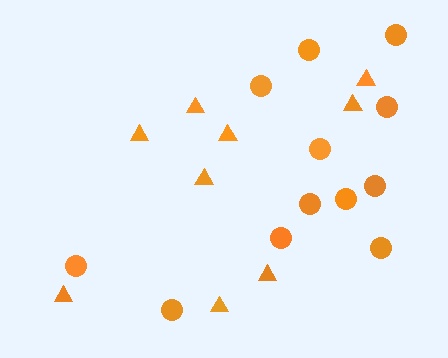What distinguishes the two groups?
There are 2 groups: one group of triangles (9) and one group of circles (12).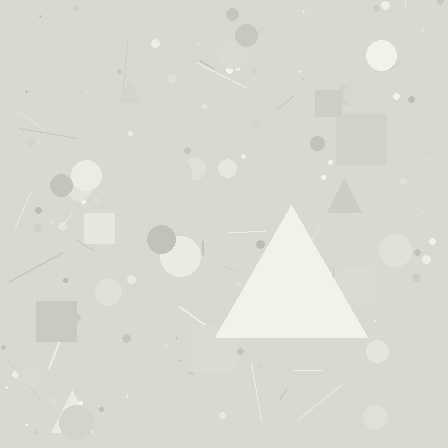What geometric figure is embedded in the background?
A triangle is embedded in the background.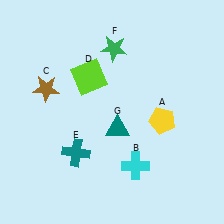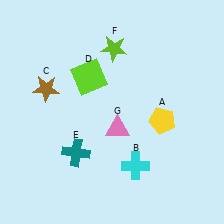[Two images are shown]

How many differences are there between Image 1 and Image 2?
There are 2 differences between the two images.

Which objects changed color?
F changed from green to lime. G changed from teal to pink.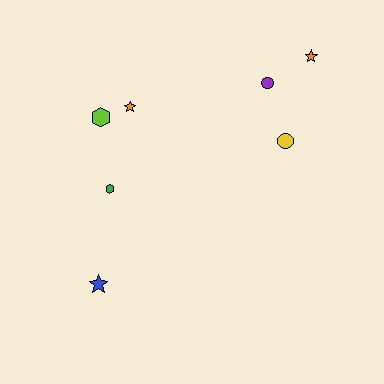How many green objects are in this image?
There is 1 green object.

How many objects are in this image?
There are 7 objects.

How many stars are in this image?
There are 3 stars.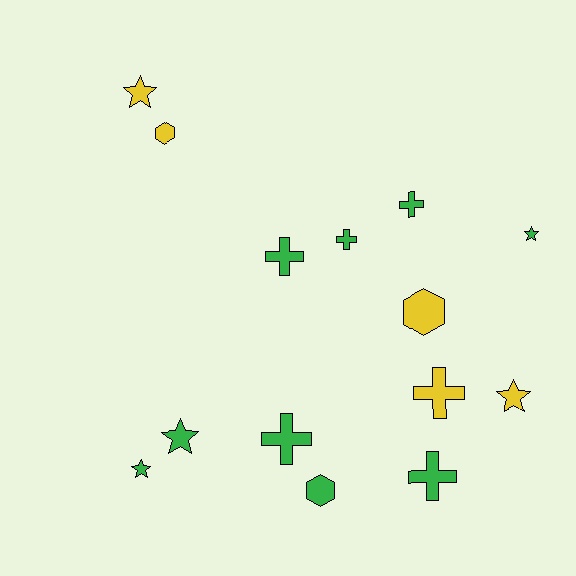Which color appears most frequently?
Green, with 9 objects.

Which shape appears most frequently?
Cross, with 6 objects.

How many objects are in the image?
There are 14 objects.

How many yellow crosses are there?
There is 1 yellow cross.